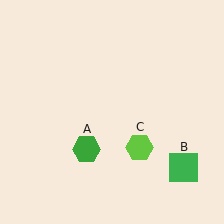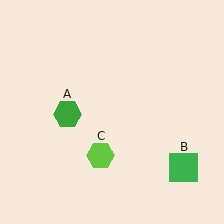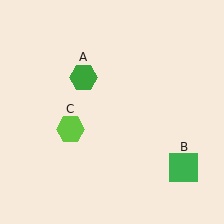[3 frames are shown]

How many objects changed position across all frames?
2 objects changed position: green hexagon (object A), lime hexagon (object C).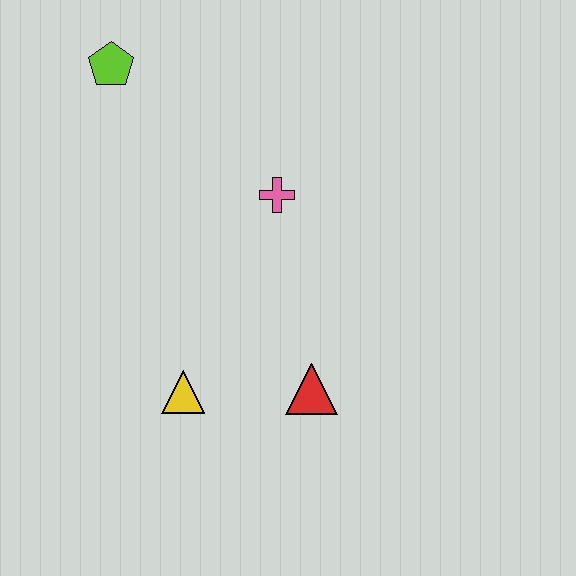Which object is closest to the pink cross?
The red triangle is closest to the pink cross.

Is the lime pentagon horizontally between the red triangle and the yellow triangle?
No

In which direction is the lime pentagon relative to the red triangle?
The lime pentagon is above the red triangle.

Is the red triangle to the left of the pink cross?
No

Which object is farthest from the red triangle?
The lime pentagon is farthest from the red triangle.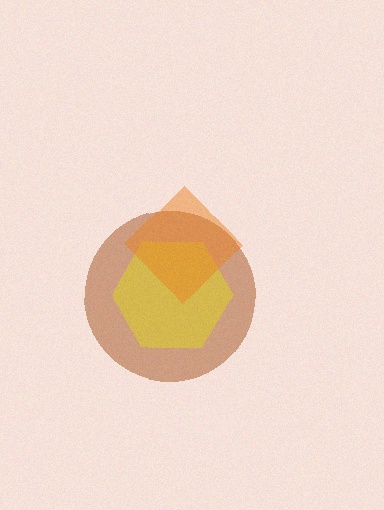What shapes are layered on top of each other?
The layered shapes are: a brown circle, a yellow hexagon, an orange diamond.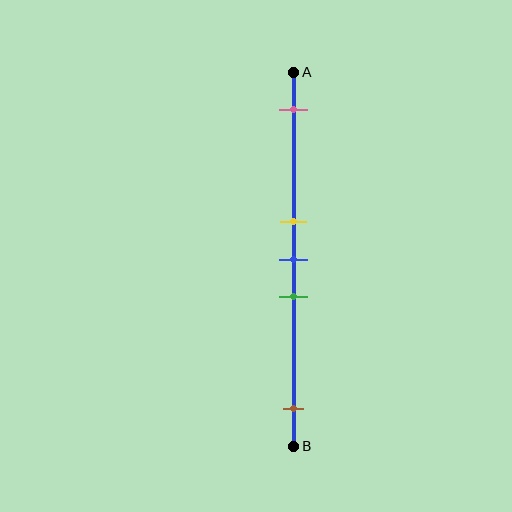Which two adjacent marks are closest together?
The yellow and blue marks are the closest adjacent pair.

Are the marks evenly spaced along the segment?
No, the marks are not evenly spaced.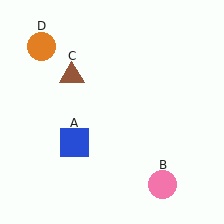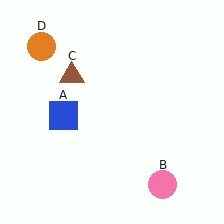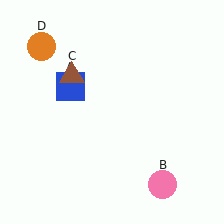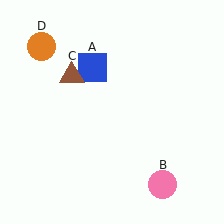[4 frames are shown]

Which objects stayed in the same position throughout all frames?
Pink circle (object B) and brown triangle (object C) and orange circle (object D) remained stationary.